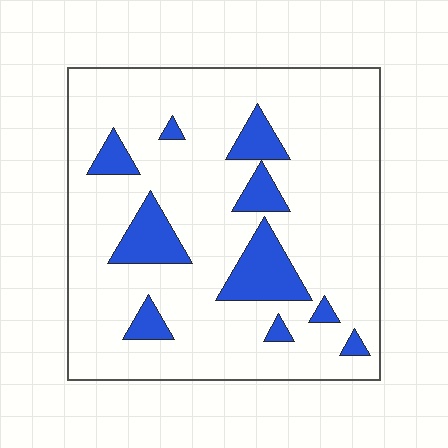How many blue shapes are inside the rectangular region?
10.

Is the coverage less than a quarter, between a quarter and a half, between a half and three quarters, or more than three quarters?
Less than a quarter.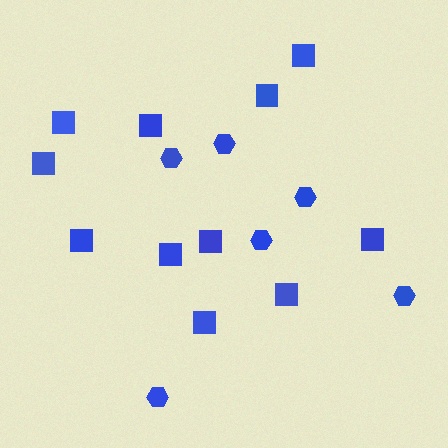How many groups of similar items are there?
There are 2 groups: one group of squares (11) and one group of hexagons (6).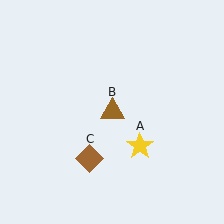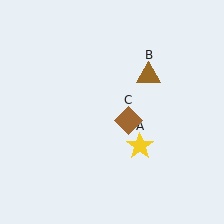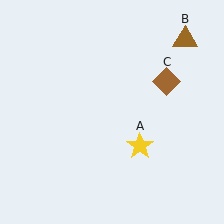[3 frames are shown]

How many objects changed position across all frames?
2 objects changed position: brown triangle (object B), brown diamond (object C).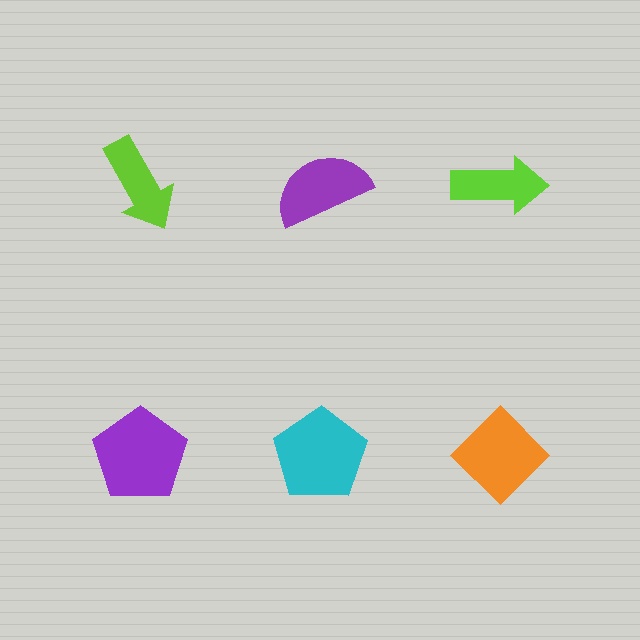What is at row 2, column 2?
A cyan pentagon.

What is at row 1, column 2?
A purple semicircle.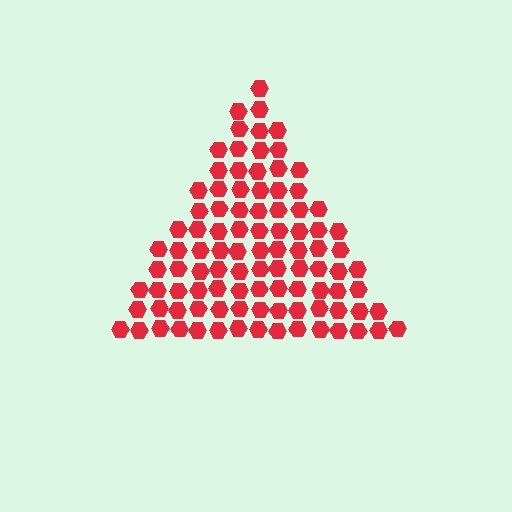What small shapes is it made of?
It is made of small hexagons.